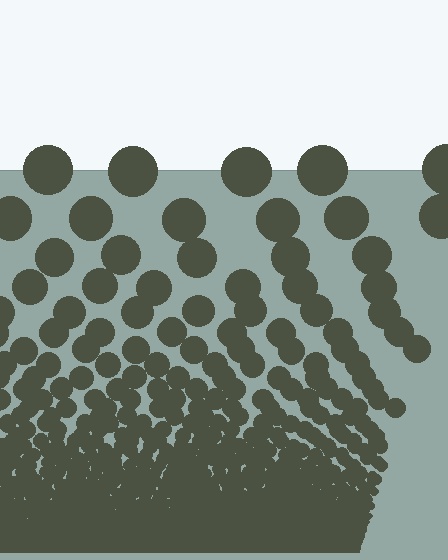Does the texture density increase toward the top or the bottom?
Density increases toward the bottom.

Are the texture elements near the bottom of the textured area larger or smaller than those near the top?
Smaller. The gradient is inverted — elements near the bottom are smaller and denser.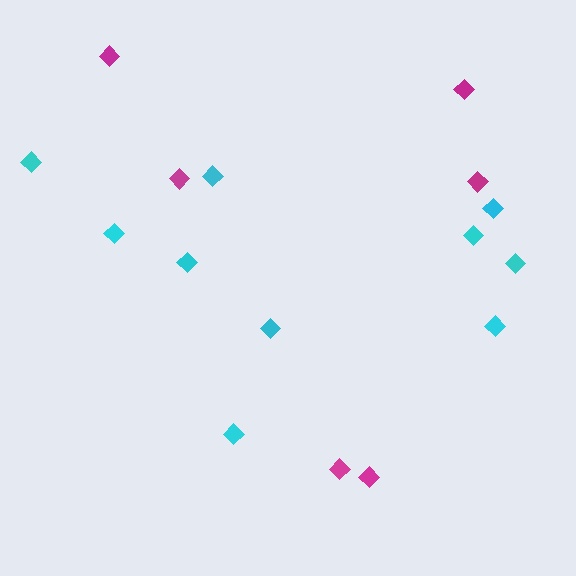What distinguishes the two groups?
There are 2 groups: one group of cyan diamonds (10) and one group of magenta diamonds (6).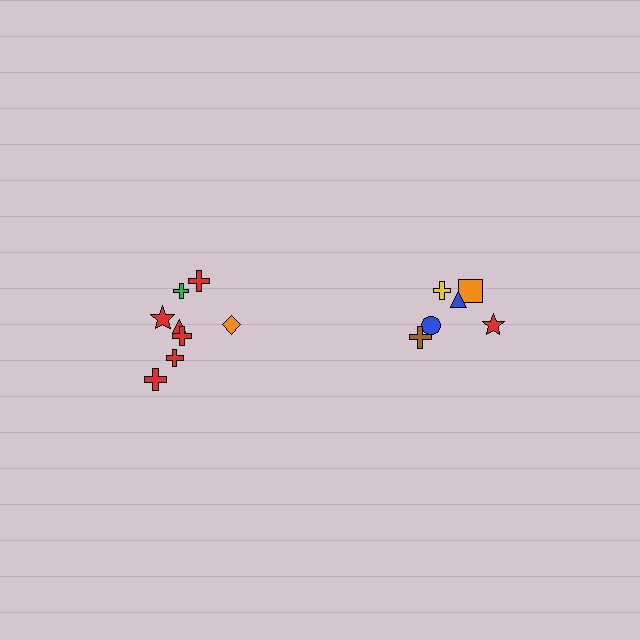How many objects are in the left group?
There are 8 objects.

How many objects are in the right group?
There are 6 objects.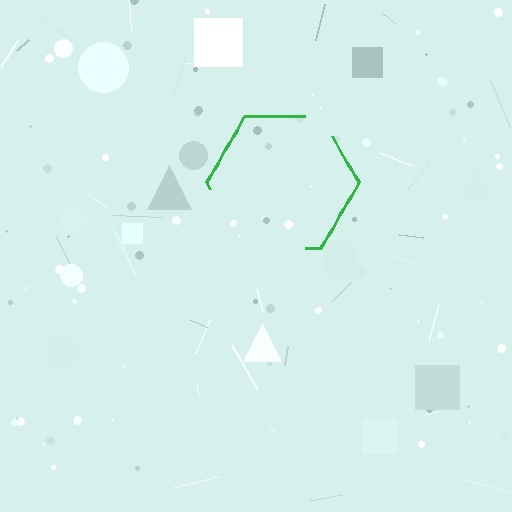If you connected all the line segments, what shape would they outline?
They would outline a hexagon.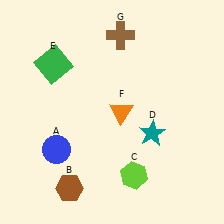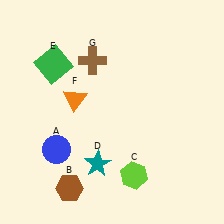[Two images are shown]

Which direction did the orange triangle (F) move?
The orange triangle (F) moved left.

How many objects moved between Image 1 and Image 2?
3 objects moved between the two images.